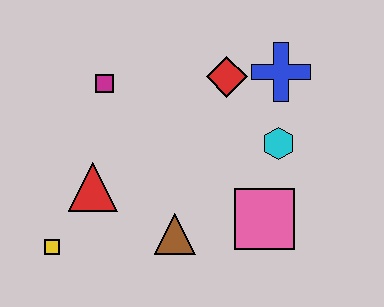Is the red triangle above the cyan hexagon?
No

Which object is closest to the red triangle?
The yellow square is closest to the red triangle.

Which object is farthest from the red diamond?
The yellow square is farthest from the red diamond.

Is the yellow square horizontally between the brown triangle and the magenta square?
No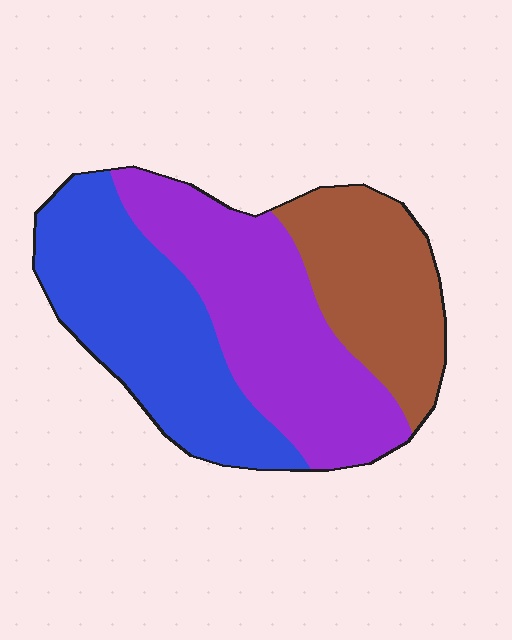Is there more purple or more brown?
Purple.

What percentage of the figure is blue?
Blue takes up about three eighths (3/8) of the figure.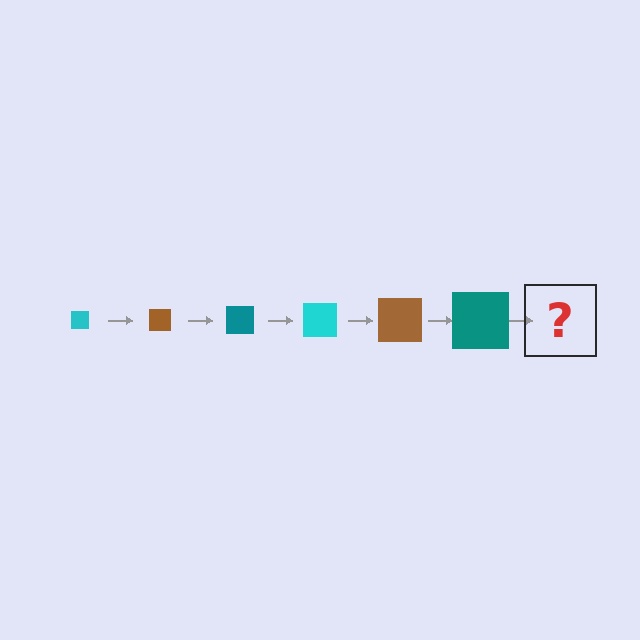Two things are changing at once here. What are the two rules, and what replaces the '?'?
The two rules are that the square grows larger each step and the color cycles through cyan, brown, and teal. The '?' should be a cyan square, larger than the previous one.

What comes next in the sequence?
The next element should be a cyan square, larger than the previous one.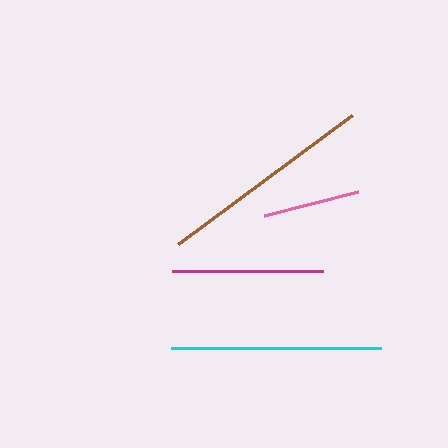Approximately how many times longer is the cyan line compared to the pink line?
The cyan line is approximately 2.2 times the length of the pink line.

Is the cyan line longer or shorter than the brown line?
The brown line is longer than the cyan line.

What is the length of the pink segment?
The pink segment is approximately 97 pixels long.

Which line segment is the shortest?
The pink line is the shortest at approximately 97 pixels.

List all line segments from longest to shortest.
From longest to shortest: brown, cyan, magenta, pink.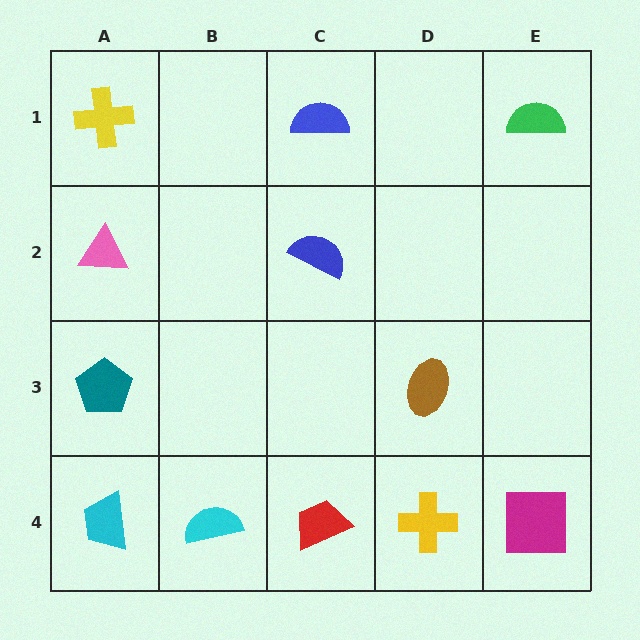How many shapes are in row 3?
2 shapes.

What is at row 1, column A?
A yellow cross.